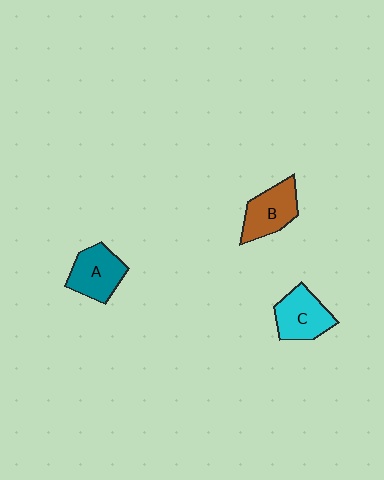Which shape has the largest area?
Shape C (cyan).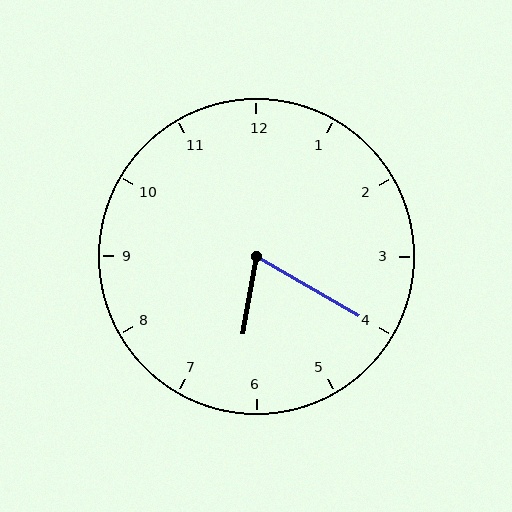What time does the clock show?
6:20.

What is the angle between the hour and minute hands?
Approximately 70 degrees.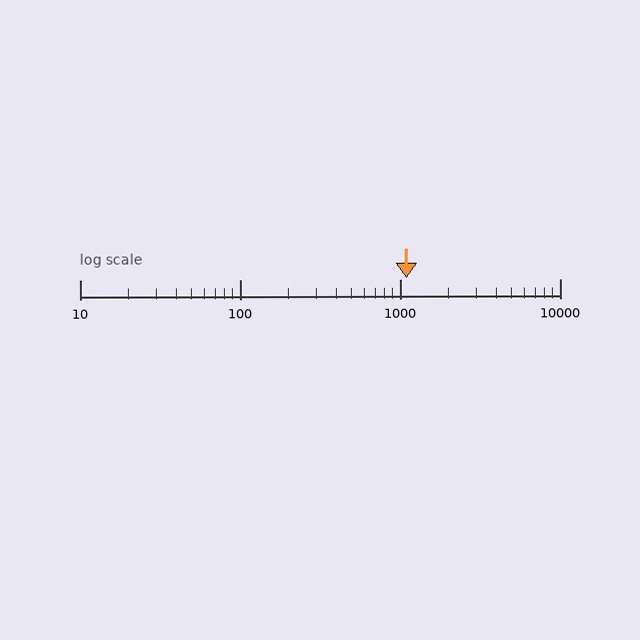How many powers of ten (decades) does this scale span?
The scale spans 3 decades, from 10 to 10000.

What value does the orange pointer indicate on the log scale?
The pointer indicates approximately 1100.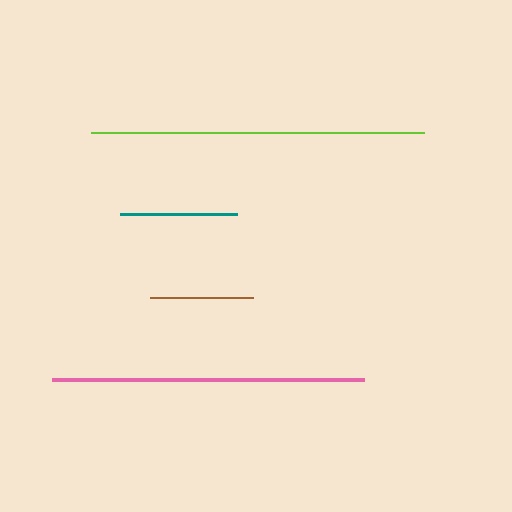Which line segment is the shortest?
The brown line is the shortest at approximately 103 pixels.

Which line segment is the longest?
The lime line is the longest at approximately 333 pixels.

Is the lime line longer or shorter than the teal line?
The lime line is longer than the teal line.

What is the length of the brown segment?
The brown segment is approximately 103 pixels long.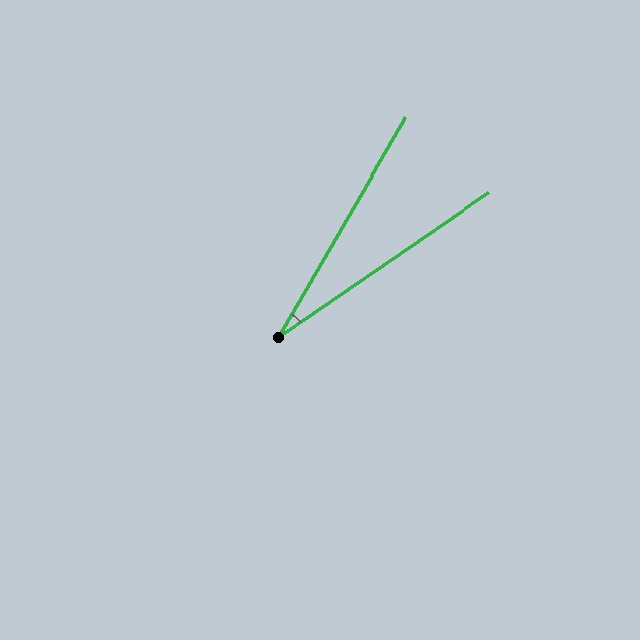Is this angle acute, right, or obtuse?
It is acute.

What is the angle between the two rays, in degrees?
Approximately 25 degrees.